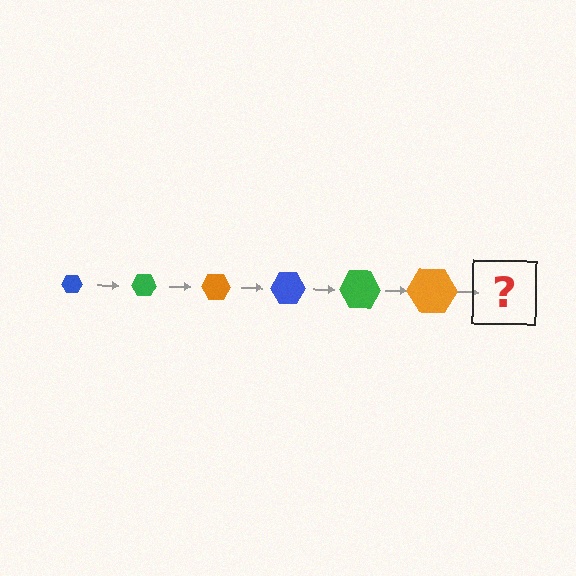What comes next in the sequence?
The next element should be a blue hexagon, larger than the previous one.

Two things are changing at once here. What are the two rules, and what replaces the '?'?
The two rules are that the hexagon grows larger each step and the color cycles through blue, green, and orange. The '?' should be a blue hexagon, larger than the previous one.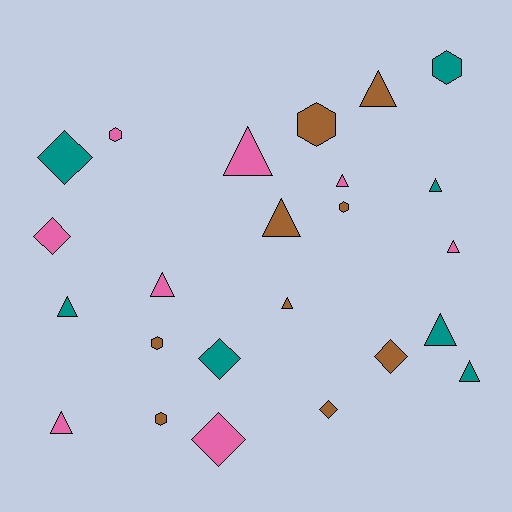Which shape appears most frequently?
Triangle, with 12 objects.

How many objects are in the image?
There are 24 objects.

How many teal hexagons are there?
There is 1 teal hexagon.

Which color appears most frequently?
Brown, with 9 objects.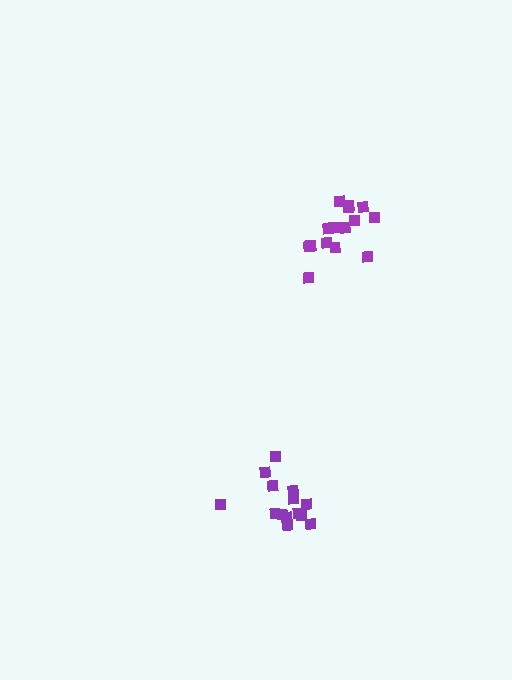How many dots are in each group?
Group 1: 16 dots, Group 2: 14 dots (30 total).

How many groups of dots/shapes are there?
There are 2 groups.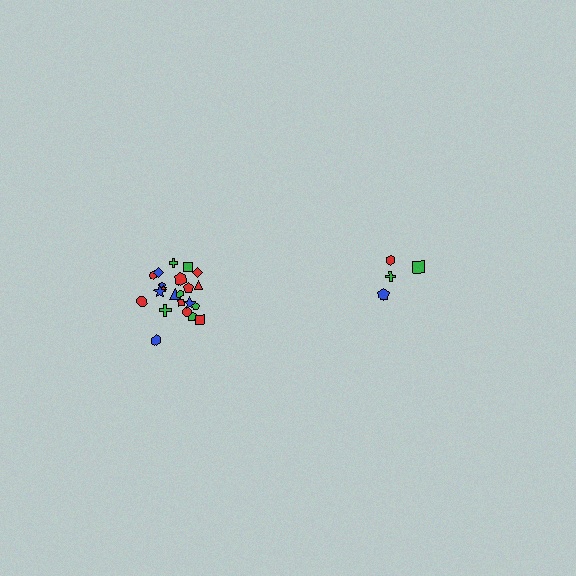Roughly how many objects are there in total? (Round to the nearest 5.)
Roughly 25 objects in total.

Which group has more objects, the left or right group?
The left group.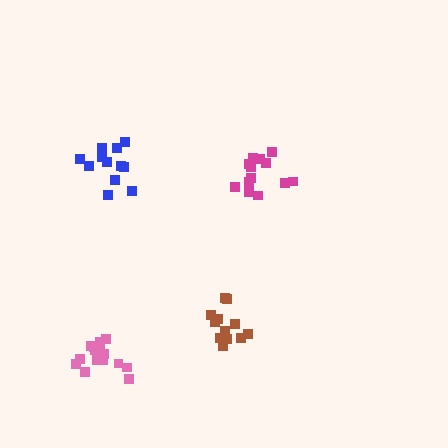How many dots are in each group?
Group 1: 13 dots, Group 2: 12 dots, Group 3: 16 dots, Group 4: 12 dots (53 total).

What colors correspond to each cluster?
The clusters are colored: magenta, brown, pink, blue.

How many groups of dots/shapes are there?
There are 4 groups.